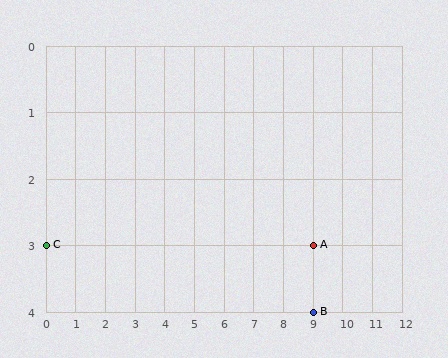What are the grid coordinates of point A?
Point A is at grid coordinates (9, 3).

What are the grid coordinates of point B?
Point B is at grid coordinates (9, 4).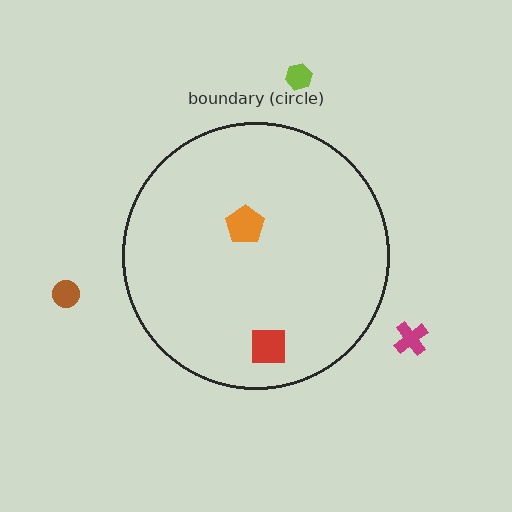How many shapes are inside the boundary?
2 inside, 3 outside.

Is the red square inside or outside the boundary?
Inside.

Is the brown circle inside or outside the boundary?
Outside.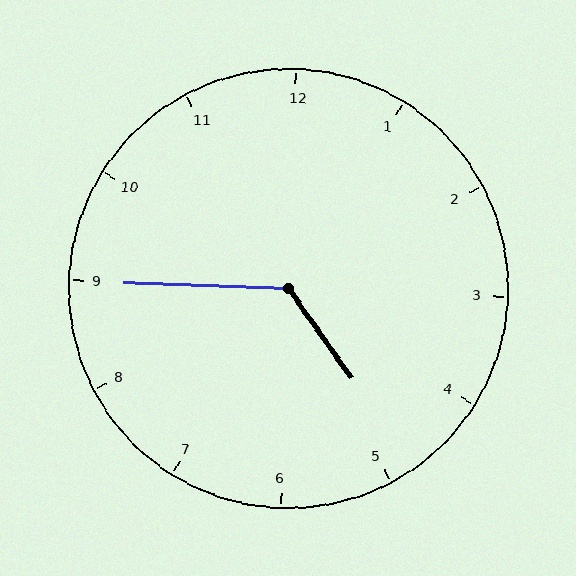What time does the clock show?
4:45.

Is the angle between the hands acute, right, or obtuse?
It is obtuse.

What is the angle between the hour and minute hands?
Approximately 128 degrees.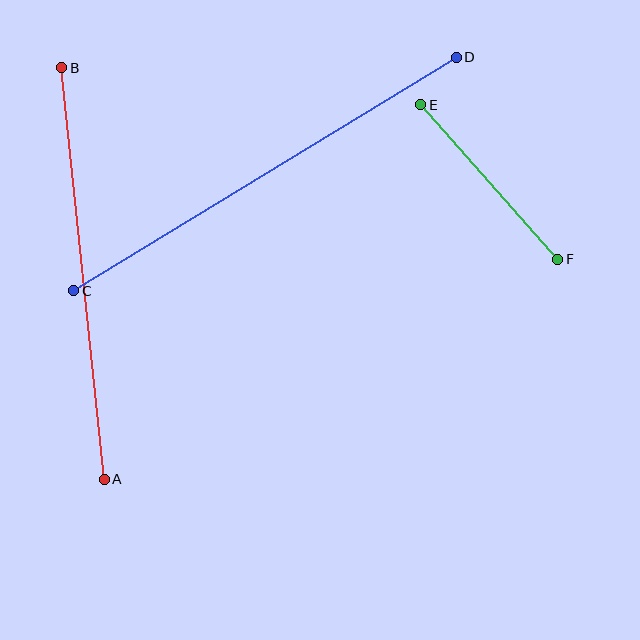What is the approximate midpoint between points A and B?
The midpoint is at approximately (83, 274) pixels.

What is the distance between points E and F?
The distance is approximately 206 pixels.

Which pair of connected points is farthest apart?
Points C and D are farthest apart.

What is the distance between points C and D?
The distance is approximately 448 pixels.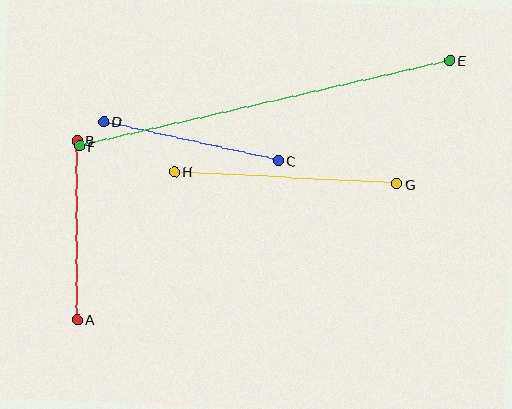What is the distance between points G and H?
The distance is approximately 222 pixels.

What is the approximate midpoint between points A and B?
The midpoint is at approximately (77, 230) pixels.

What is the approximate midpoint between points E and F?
The midpoint is at approximately (264, 103) pixels.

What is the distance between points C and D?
The distance is approximately 179 pixels.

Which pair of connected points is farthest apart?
Points E and F are farthest apart.